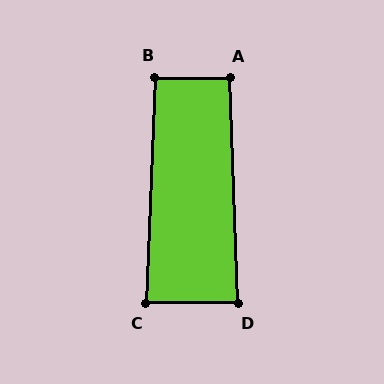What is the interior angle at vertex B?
Approximately 92 degrees (approximately right).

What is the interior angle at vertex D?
Approximately 88 degrees (approximately right).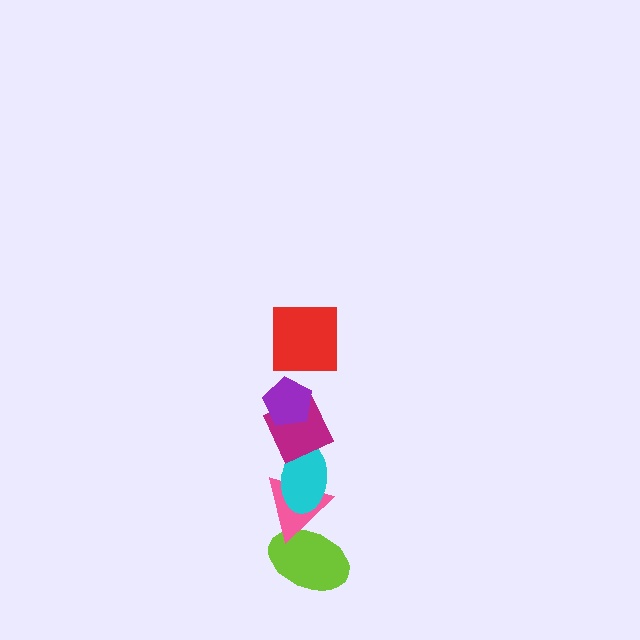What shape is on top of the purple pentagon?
The red square is on top of the purple pentagon.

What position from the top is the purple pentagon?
The purple pentagon is 2nd from the top.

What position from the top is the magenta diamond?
The magenta diamond is 3rd from the top.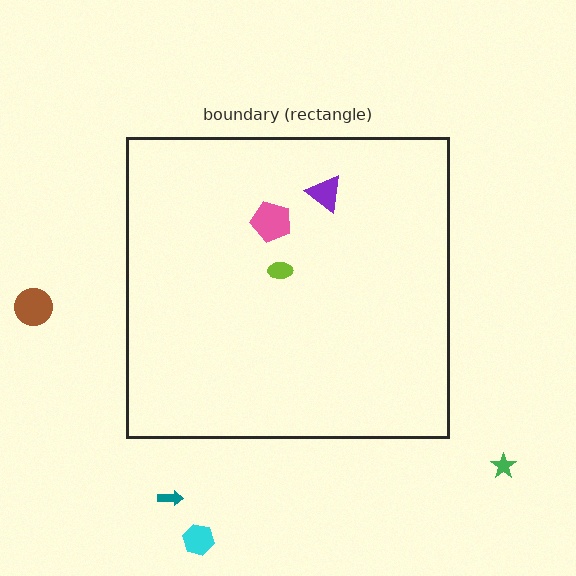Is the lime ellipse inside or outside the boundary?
Inside.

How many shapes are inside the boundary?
3 inside, 4 outside.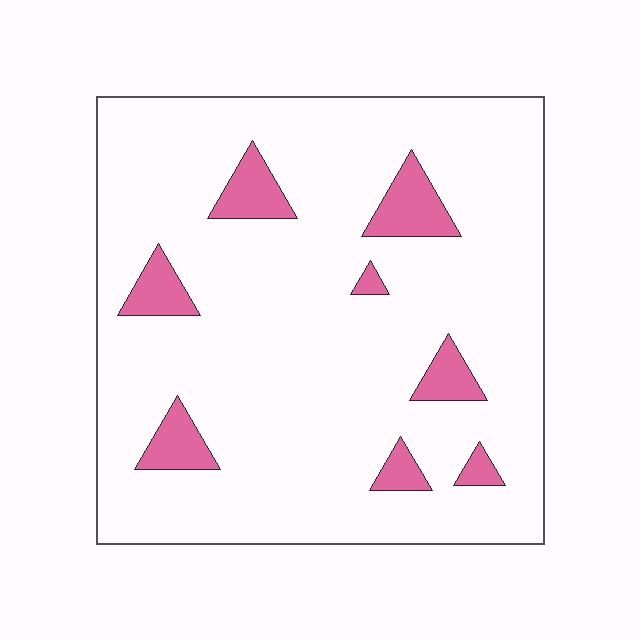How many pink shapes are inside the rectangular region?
8.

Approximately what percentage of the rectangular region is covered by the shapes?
Approximately 10%.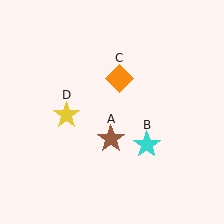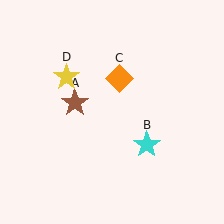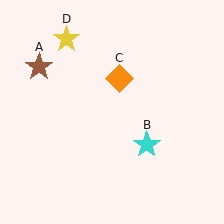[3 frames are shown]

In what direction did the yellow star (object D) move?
The yellow star (object D) moved up.